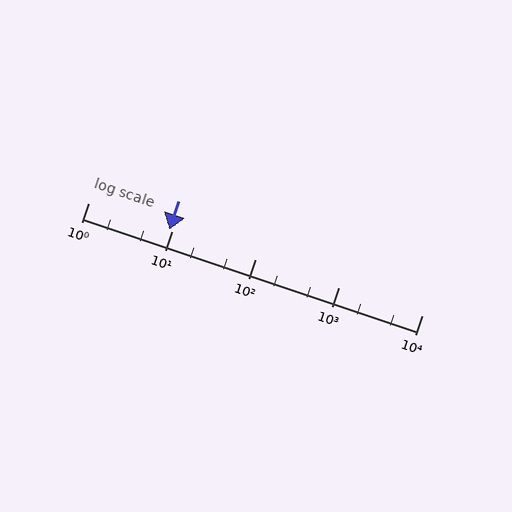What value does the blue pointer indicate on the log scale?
The pointer indicates approximately 9.4.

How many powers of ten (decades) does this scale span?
The scale spans 4 decades, from 1 to 10000.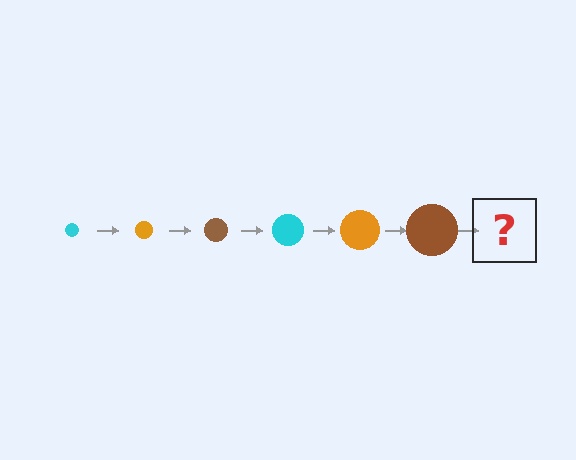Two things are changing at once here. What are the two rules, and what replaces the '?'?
The two rules are that the circle grows larger each step and the color cycles through cyan, orange, and brown. The '?' should be a cyan circle, larger than the previous one.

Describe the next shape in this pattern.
It should be a cyan circle, larger than the previous one.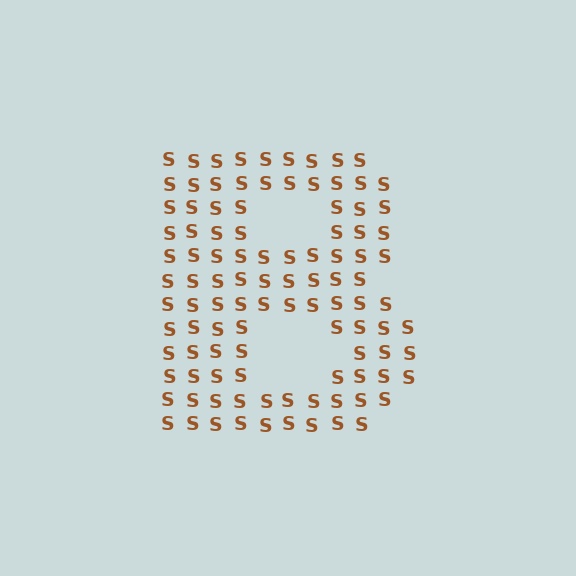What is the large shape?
The large shape is the letter B.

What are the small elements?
The small elements are letter S's.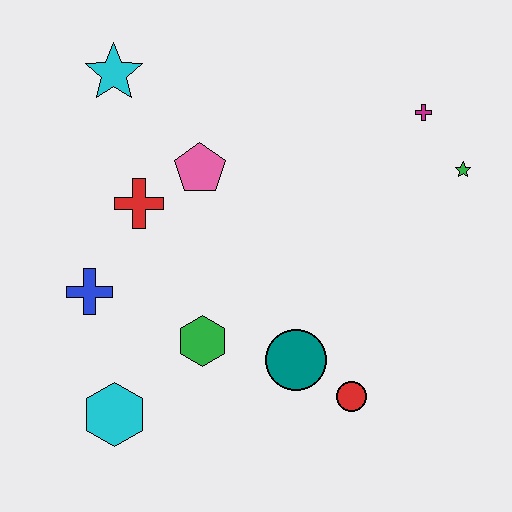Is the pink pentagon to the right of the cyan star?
Yes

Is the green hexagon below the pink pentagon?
Yes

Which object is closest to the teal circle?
The red circle is closest to the teal circle.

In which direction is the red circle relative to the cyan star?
The red circle is below the cyan star.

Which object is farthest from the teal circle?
The cyan star is farthest from the teal circle.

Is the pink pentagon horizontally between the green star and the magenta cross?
No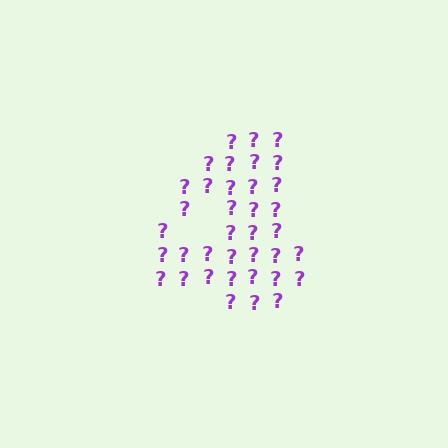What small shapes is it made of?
It is made of small question marks.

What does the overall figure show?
The overall figure shows the digit 4.